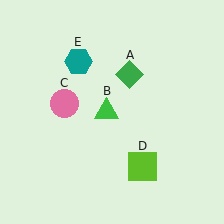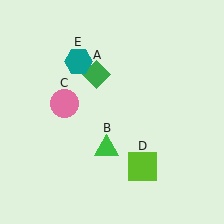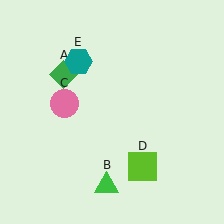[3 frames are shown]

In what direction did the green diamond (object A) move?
The green diamond (object A) moved left.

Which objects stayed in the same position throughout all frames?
Pink circle (object C) and lime square (object D) and teal hexagon (object E) remained stationary.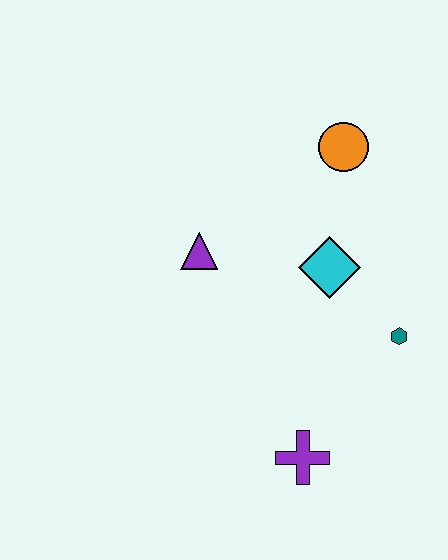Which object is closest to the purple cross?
The teal hexagon is closest to the purple cross.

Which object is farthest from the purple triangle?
The purple cross is farthest from the purple triangle.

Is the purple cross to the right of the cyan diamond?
No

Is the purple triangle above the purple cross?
Yes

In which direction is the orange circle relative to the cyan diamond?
The orange circle is above the cyan diamond.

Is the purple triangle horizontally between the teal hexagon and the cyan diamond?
No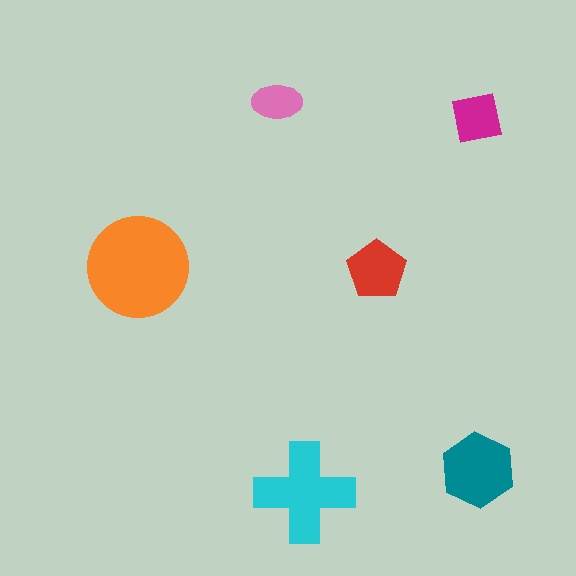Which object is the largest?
The orange circle.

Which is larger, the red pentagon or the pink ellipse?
The red pentagon.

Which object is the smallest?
The pink ellipse.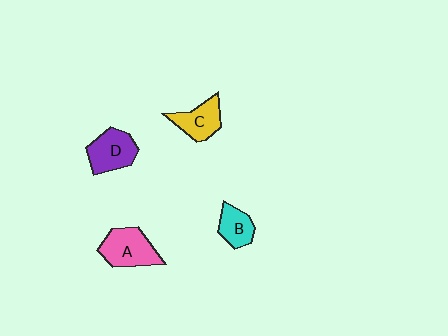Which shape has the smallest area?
Shape B (cyan).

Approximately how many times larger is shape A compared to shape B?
Approximately 1.6 times.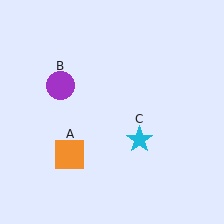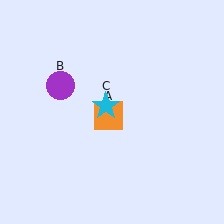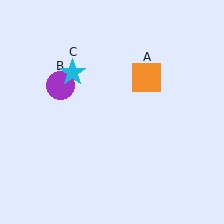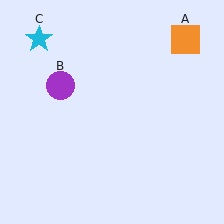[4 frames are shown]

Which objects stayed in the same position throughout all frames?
Purple circle (object B) remained stationary.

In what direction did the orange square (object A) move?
The orange square (object A) moved up and to the right.